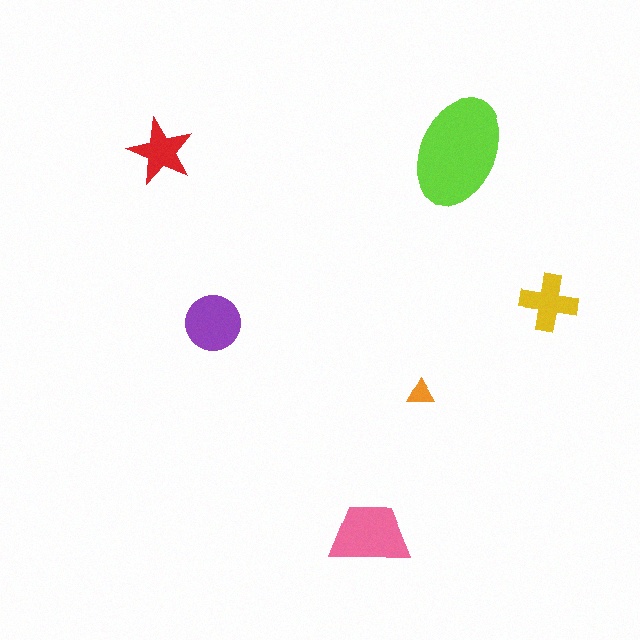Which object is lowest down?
The pink trapezoid is bottommost.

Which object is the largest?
The lime ellipse.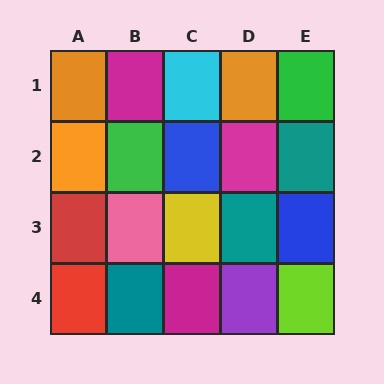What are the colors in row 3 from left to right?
Red, pink, yellow, teal, blue.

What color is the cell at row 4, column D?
Purple.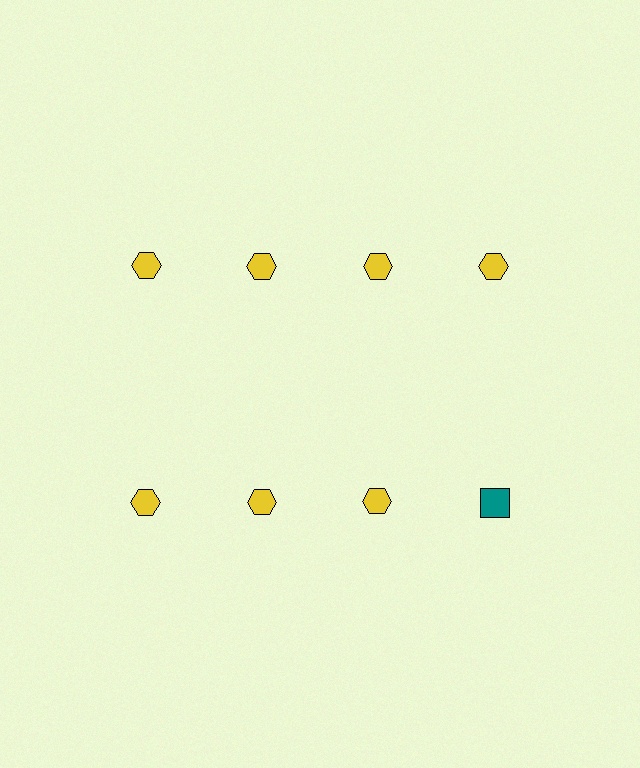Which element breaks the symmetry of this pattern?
The teal square in the second row, second from right column breaks the symmetry. All other shapes are yellow hexagons.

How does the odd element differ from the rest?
It differs in both color (teal instead of yellow) and shape (square instead of hexagon).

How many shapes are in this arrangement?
There are 8 shapes arranged in a grid pattern.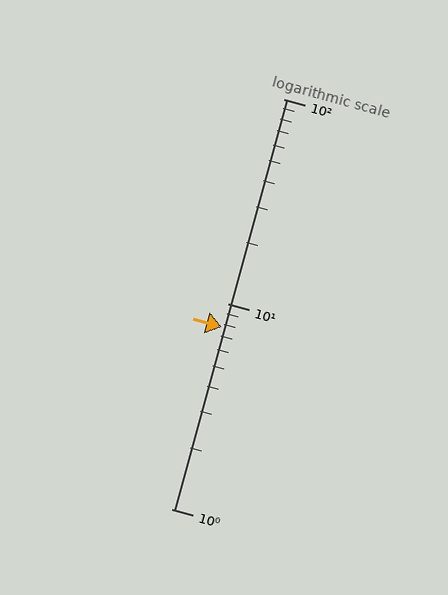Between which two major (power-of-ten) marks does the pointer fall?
The pointer is between 1 and 10.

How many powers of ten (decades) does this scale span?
The scale spans 2 decades, from 1 to 100.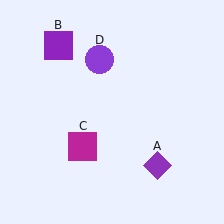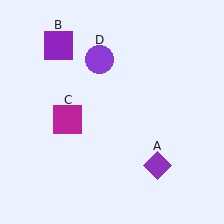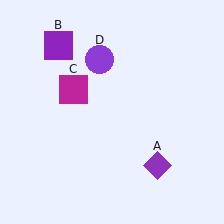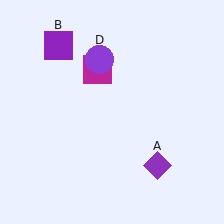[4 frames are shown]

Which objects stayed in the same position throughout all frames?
Purple diamond (object A) and purple square (object B) and purple circle (object D) remained stationary.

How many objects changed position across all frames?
1 object changed position: magenta square (object C).